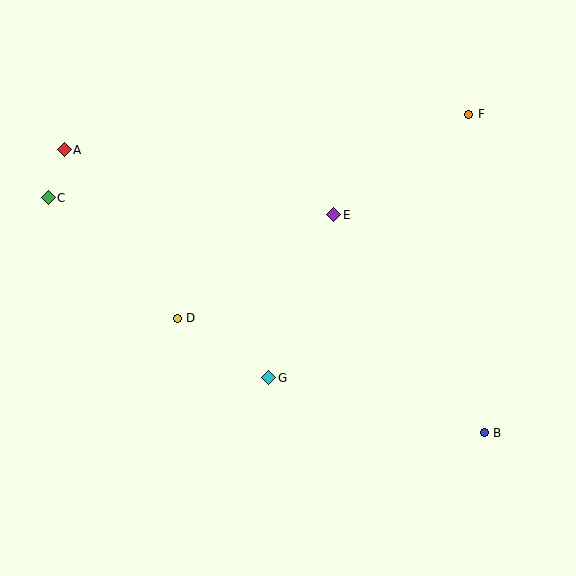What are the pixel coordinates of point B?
Point B is at (484, 433).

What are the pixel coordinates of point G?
Point G is at (269, 378).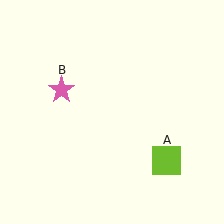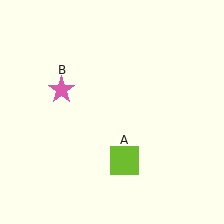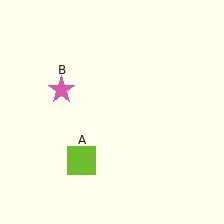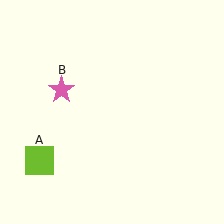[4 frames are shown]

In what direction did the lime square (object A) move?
The lime square (object A) moved left.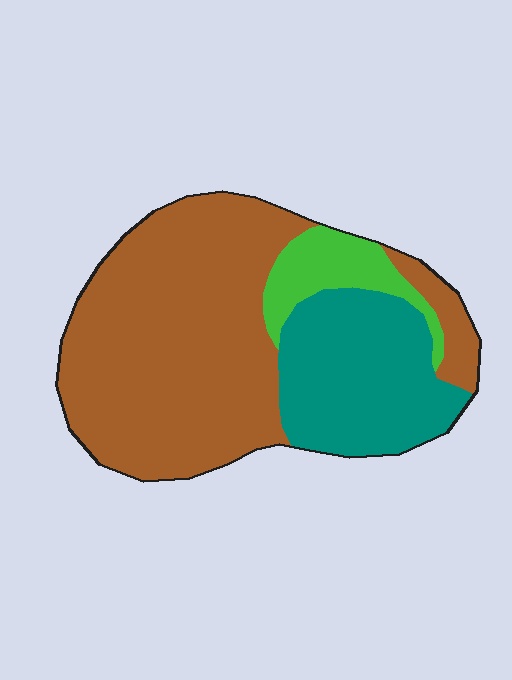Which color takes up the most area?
Brown, at roughly 65%.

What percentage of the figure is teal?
Teal covers about 25% of the figure.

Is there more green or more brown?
Brown.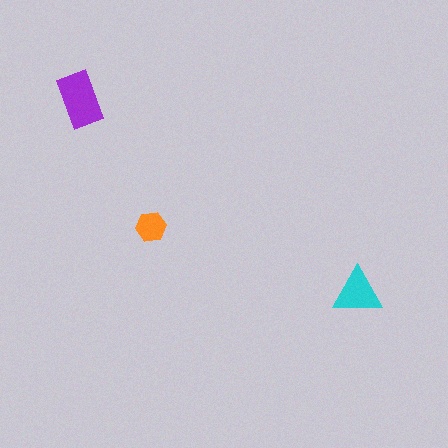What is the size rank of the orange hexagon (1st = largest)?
3rd.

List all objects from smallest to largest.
The orange hexagon, the cyan triangle, the purple rectangle.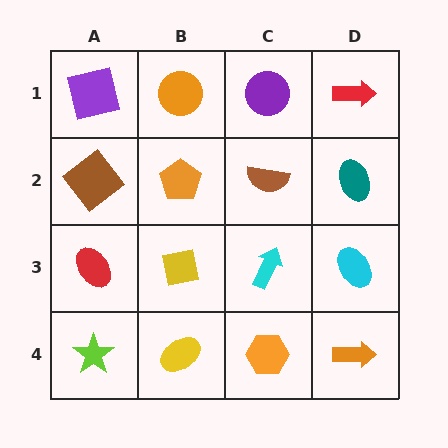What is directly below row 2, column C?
A cyan arrow.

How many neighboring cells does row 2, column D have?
3.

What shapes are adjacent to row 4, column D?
A cyan ellipse (row 3, column D), an orange hexagon (row 4, column C).